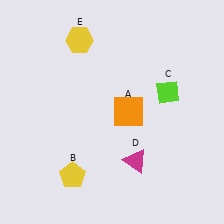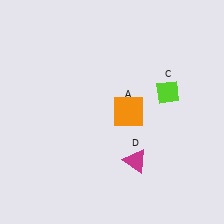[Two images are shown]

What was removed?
The yellow pentagon (B), the yellow hexagon (E) were removed in Image 2.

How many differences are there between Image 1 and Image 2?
There are 2 differences between the two images.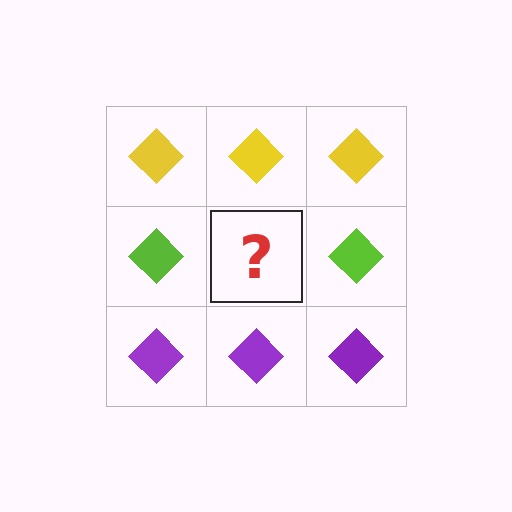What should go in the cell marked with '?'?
The missing cell should contain a lime diamond.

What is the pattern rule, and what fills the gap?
The rule is that each row has a consistent color. The gap should be filled with a lime diamond.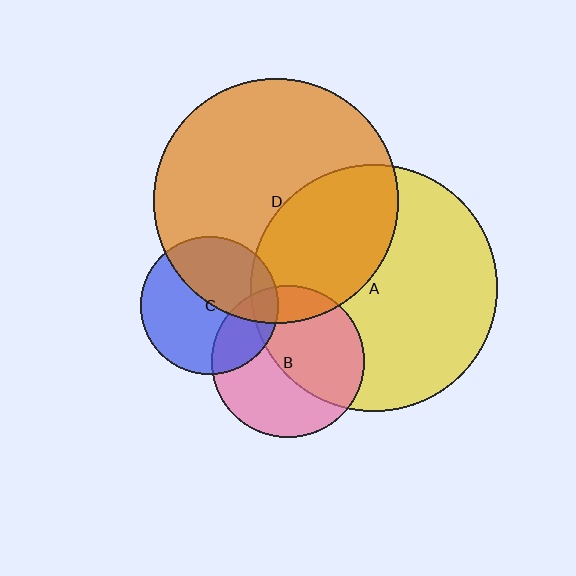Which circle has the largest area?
Circle A (yellow).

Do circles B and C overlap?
Yes.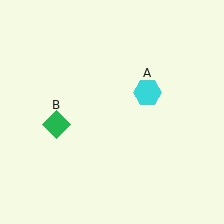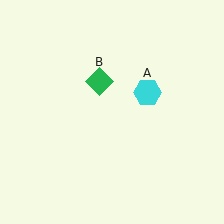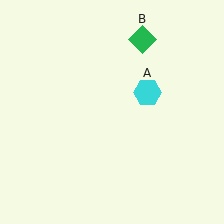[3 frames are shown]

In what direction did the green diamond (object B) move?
The green diamond (object B) moved up and to the right.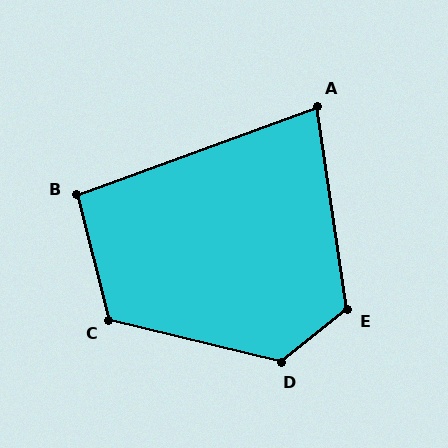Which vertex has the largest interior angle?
D, at approximately 127 degrees.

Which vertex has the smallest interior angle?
A, at approximately 78 degrees.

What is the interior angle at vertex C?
Approximately 118 degrees (obtuse).